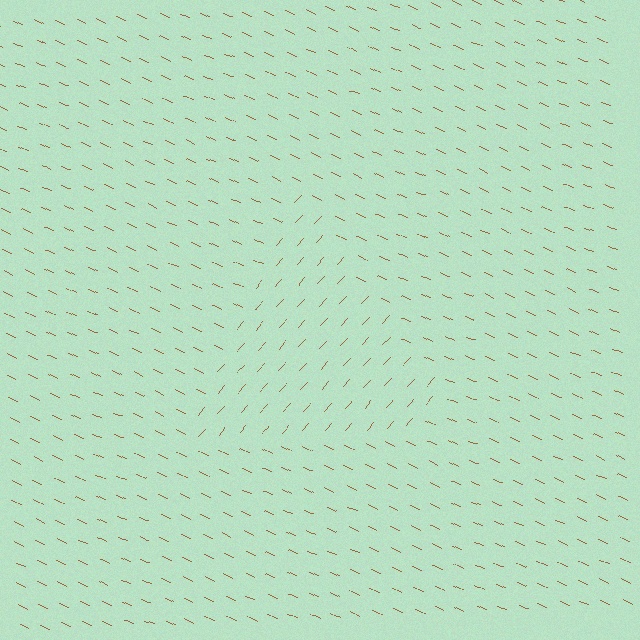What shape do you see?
I see a triangle.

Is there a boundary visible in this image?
Yes, there is a texture boundary formed by a change in line orientation.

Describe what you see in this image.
The image is filled with small brown line segments. A triangle region in the image has lines oriented differently from the surrounding lines, creating a visible texture boundary.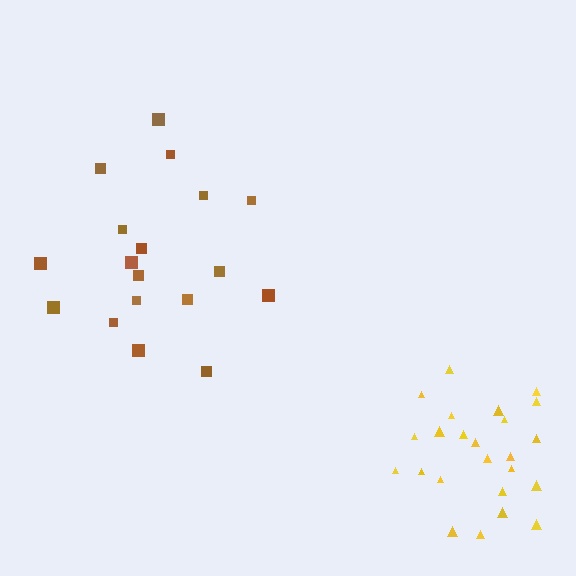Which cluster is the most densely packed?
Yellow.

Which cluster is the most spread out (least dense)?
Brown.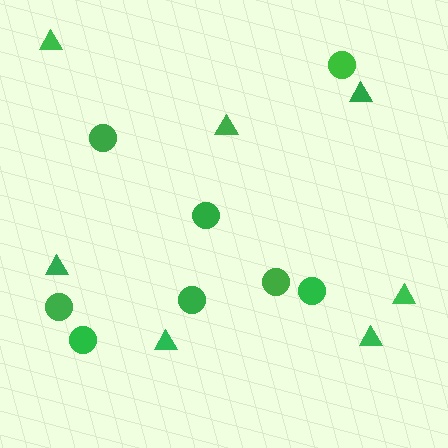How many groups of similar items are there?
There are 2 groups: one group of triangles (7) and one group of circles (8).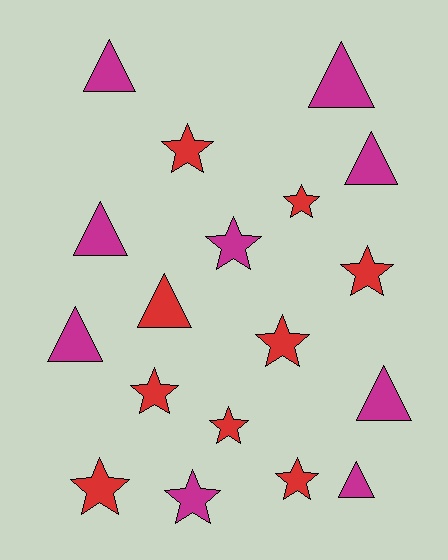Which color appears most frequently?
Magenta, with 9 objects.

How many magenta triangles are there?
There are 7 magenta triangles.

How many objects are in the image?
There are 18 objects.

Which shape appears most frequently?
Star, with 10 objects.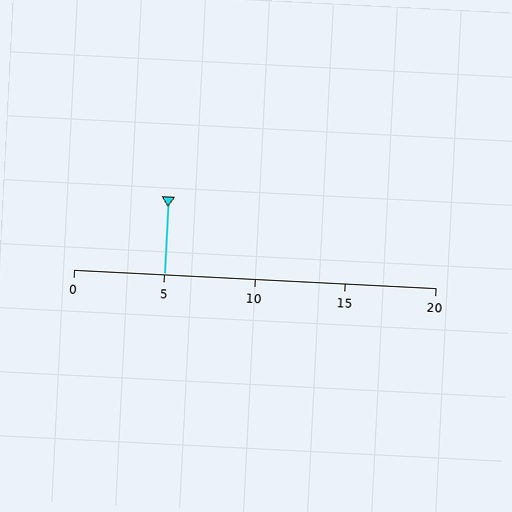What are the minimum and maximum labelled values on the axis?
The axis runs from 0 to 20.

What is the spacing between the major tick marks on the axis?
The major ticks are spaced 5 apart.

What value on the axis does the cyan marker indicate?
The marker indicates approximately 5.